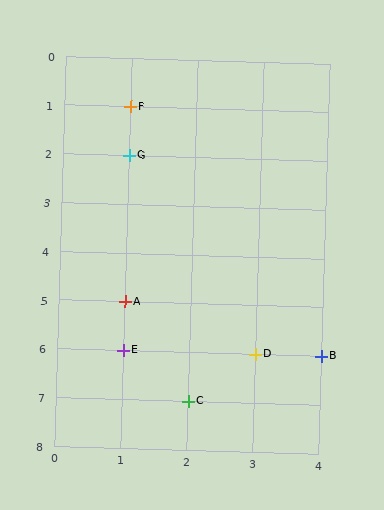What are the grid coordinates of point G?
Point G is at grid coordinates (1, 2).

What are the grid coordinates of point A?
Point A is at grid coordinates (1, 5).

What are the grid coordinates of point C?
Point C is at grid coordinates (2, 7).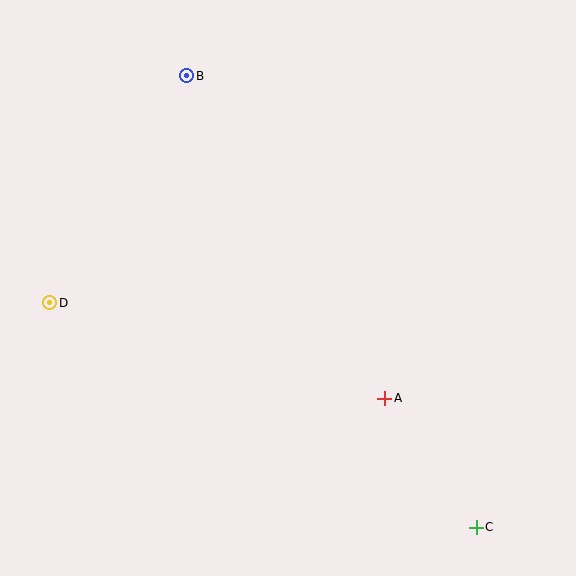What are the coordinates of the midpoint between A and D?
The midpoint between A and D is at (217, 350).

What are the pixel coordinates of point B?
Point B is at (187, 76).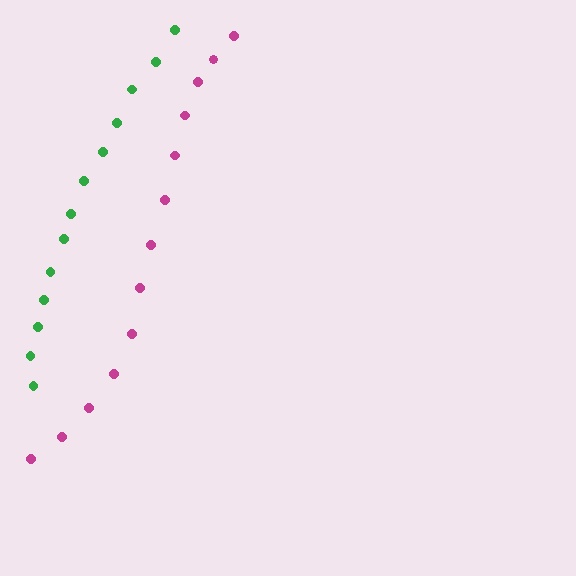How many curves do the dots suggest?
There are 2 distinct paths.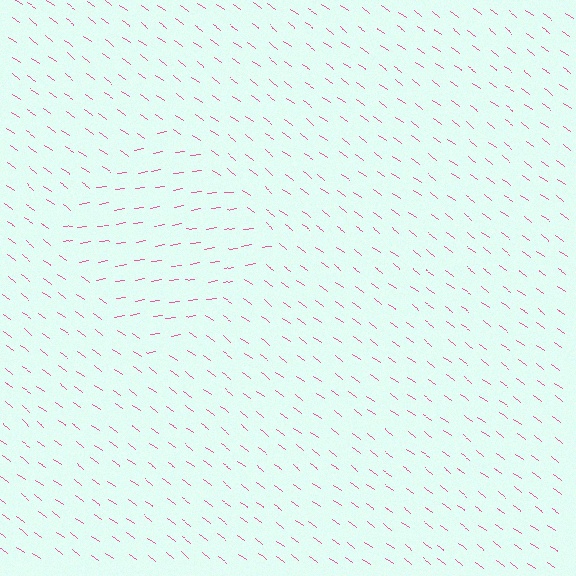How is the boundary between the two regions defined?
The boundary is defined purely by a change in line orientation (approximately 45 degrees difference). All lines are the same color and thickness.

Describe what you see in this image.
The image is filled with small pink line segments. A diamond region in the image has lines oriented differently from the surrounding lines, creating a visible texture boundary.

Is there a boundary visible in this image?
Yes, there is a texture boundary formed by a change in line orientation.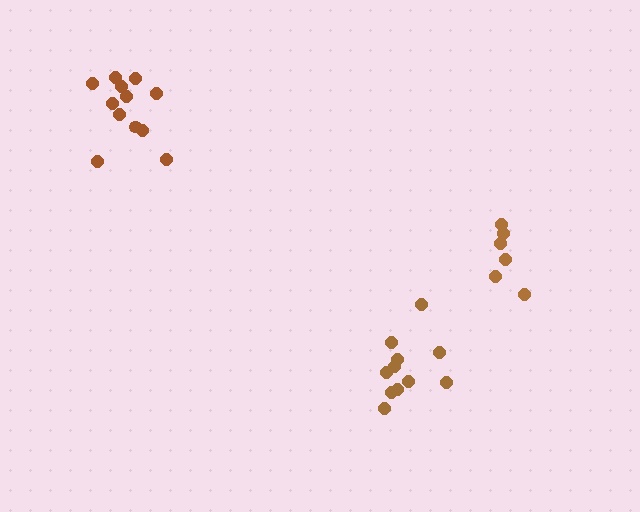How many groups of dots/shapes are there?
There are 3 groups.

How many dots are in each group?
Group 1: 6 dots, Group 2: 12 dots, Group 3: 11 dots (29 total).